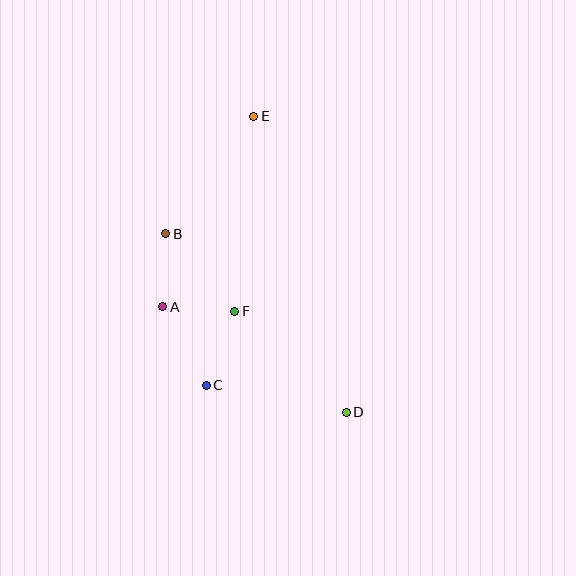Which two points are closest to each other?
Points A and F are closest to each other.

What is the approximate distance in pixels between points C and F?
The distance between C and F is approximately 80 pixels.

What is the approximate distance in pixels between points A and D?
The distance between A and D is approximately 212 pixels.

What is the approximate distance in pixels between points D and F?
The distance between D and F is approximately 150 pixels.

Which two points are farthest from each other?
Points D and E are farthest from each other.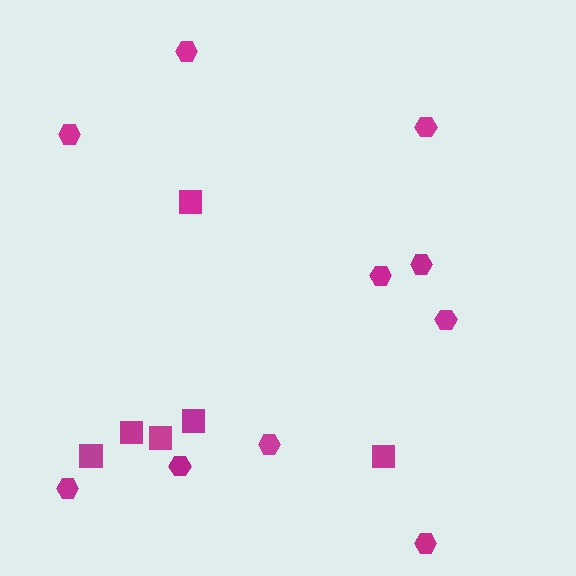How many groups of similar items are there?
There are 2 groups: one group of squares (6) and one group of hexagons (10).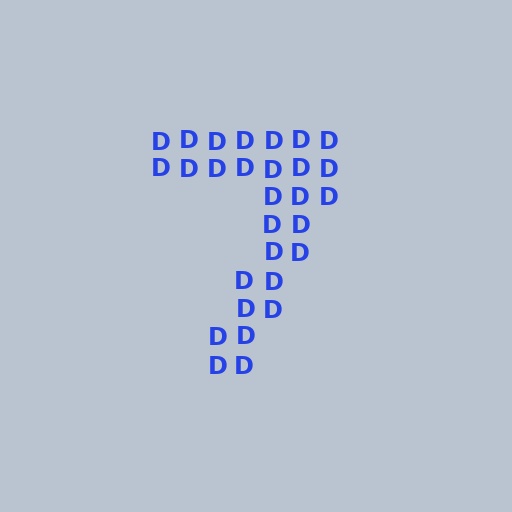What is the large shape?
The large shape is the digit 7.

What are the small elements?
The small elements are letter D's.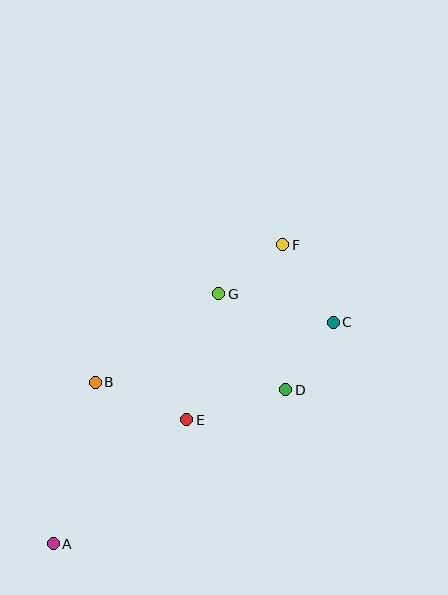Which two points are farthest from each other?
Points A and F are farthest from each other.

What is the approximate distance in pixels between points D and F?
The distance between D and F is approximately 145 pixels.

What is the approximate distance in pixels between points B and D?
The distance between B and D is approximately 191 pixels.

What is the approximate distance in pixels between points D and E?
The distance between D and E is approximately 104 pixels.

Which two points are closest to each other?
Points F and G are closest to each other.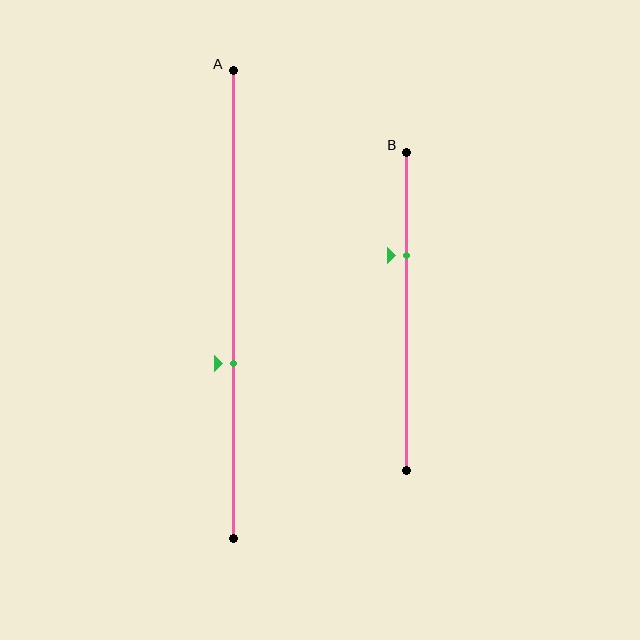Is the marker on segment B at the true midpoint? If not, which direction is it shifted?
No, the marker on segment B is shifted upward by about 18% of the segment length.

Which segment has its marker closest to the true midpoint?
Segment A has its marker closest to the true midpoint.